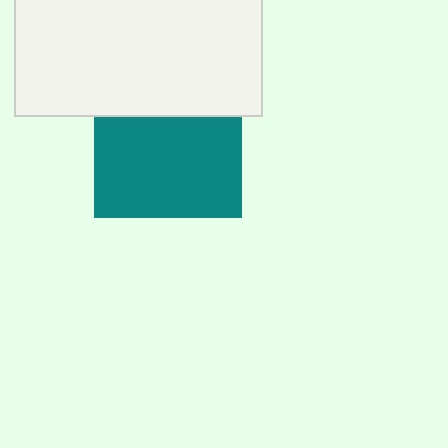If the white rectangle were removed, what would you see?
You would see the complete teal square.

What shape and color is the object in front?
The object in front is a white rectangle.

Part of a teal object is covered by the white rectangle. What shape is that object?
It is a square.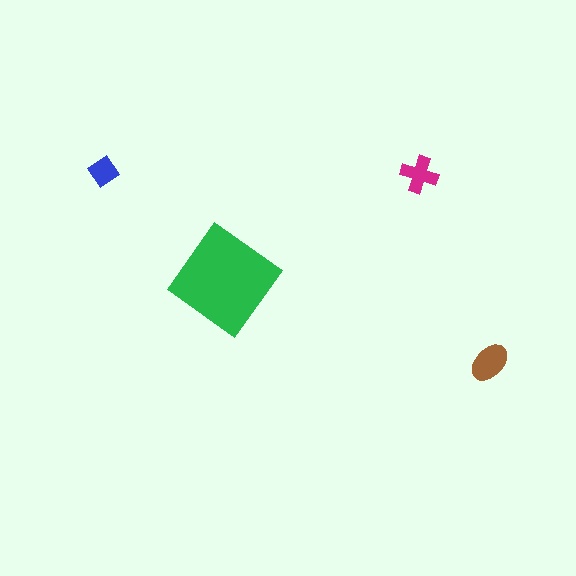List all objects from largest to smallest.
The green diamond, the brown ellipse, the magenta cross, the blue diamond.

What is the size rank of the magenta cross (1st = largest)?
3rd.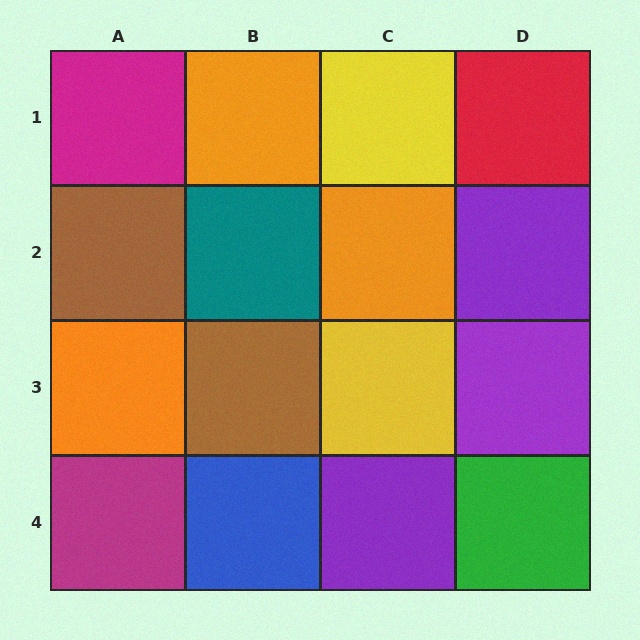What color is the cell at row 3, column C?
Yellow.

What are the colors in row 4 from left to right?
Magenta, blue, purple, green.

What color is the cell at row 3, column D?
Purple.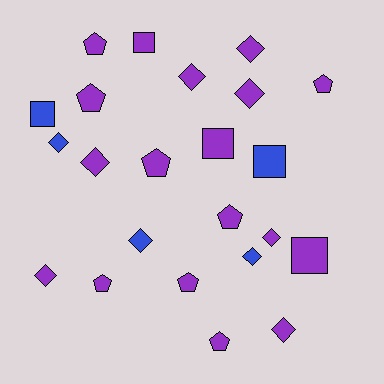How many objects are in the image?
There are 23 objects.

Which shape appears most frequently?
Diamond, with 10 objects.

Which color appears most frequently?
Purple, with 18 objects.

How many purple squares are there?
There are 3 purple squares.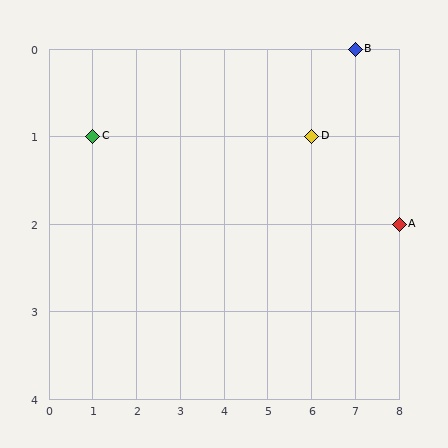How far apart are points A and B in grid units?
Points A and B are 1 column and 2 rows apart (about 2.2 grid units diagonally).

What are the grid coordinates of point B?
Point B is at grid coordinates (7, 0).